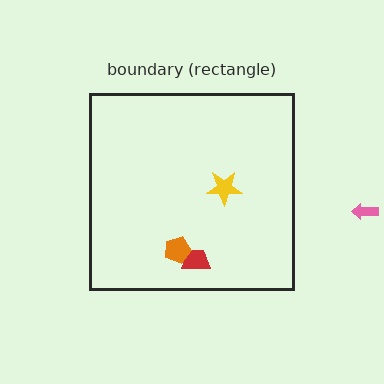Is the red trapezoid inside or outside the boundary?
Inside.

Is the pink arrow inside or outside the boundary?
Outside.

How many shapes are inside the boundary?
3 inside, 1 outside.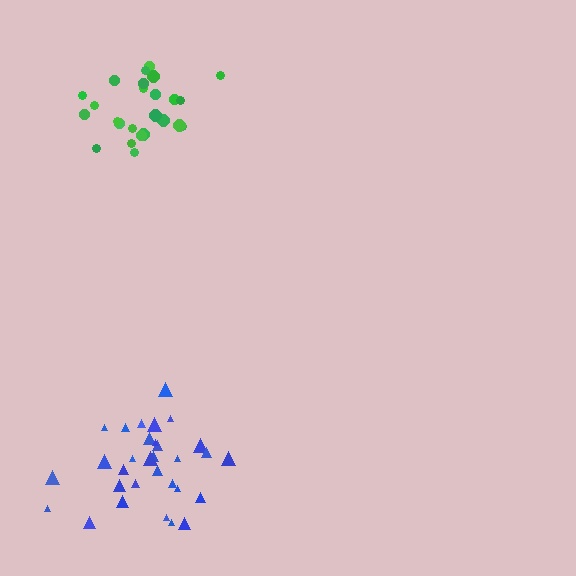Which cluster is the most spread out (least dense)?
Blue.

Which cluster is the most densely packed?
Green.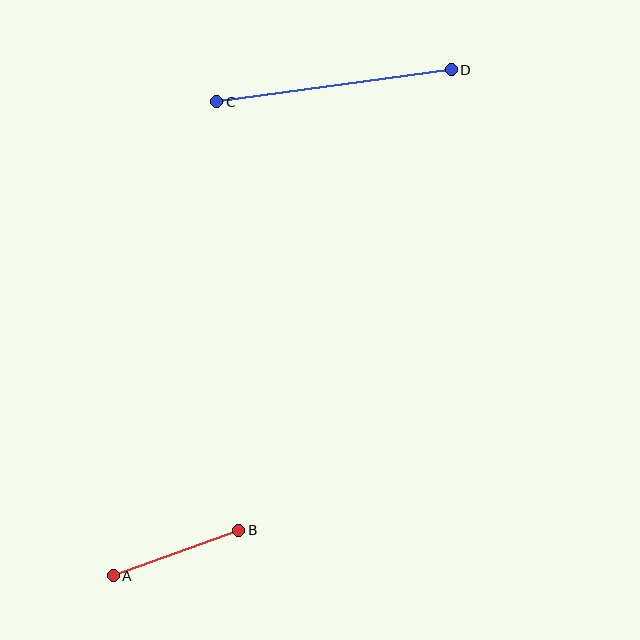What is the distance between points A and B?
The distance is approximately 134 pixels.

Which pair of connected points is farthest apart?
Points C and D are farthest apart.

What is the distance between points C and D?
The distance is approximately 237 pixels.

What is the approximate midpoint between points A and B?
The midpoint is at approximately (176, 553) pixels.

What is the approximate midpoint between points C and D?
The midpoint is at approximately (334, 86) pixels.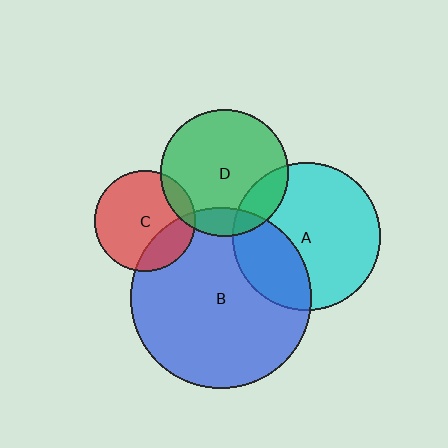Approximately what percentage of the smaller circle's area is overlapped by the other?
Approximately 15%.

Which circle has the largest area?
Circle B (blue).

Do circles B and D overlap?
Yes.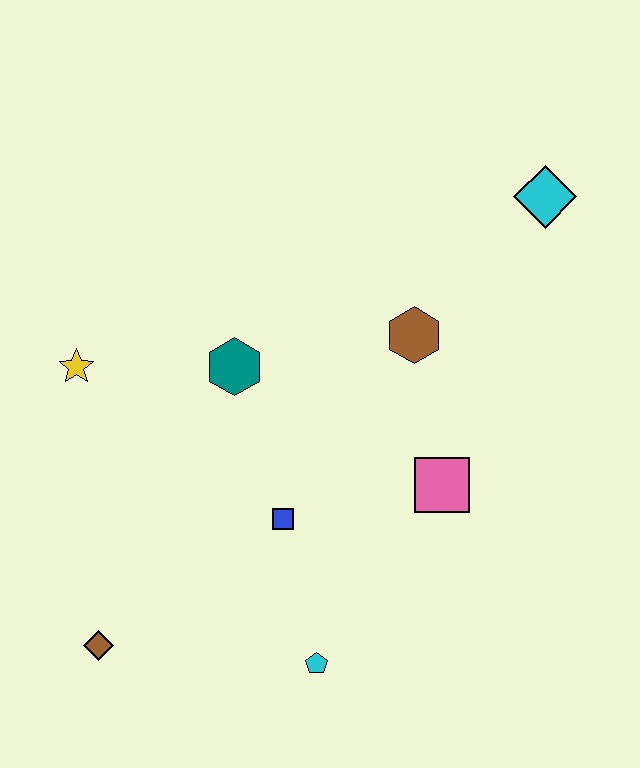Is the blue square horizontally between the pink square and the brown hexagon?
No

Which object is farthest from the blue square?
The cyan diamond is farthest from the blue square.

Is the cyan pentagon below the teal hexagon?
Yes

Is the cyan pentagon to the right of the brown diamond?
Yes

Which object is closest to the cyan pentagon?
The blue square is closest to the cyan pentagon.